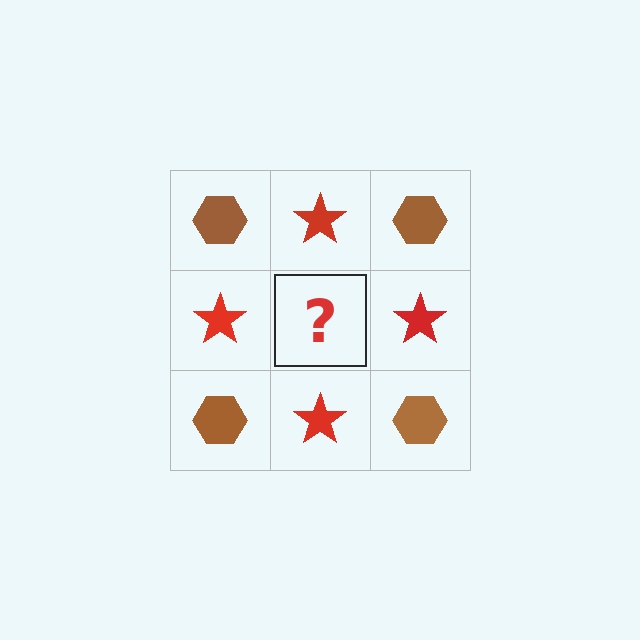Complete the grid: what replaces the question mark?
The question mark should be replaced with a brown hexagon.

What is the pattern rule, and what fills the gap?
The rule is that it alternates brown hexagon and red star in a checkerboard pattern. The gap should be filled with a brown hexagon.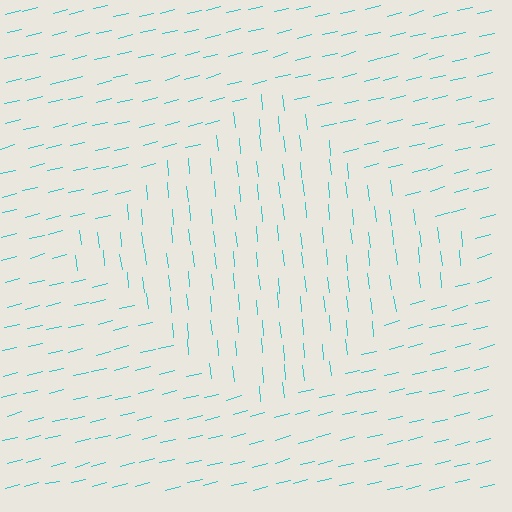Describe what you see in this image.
The image is filled with small cyan line segments. A diamond region in the image has lines oriented differently from the surrounding lines, creating a visible texture boundary.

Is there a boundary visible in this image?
Yes, there is a texture boundary formed by a change in line orientation.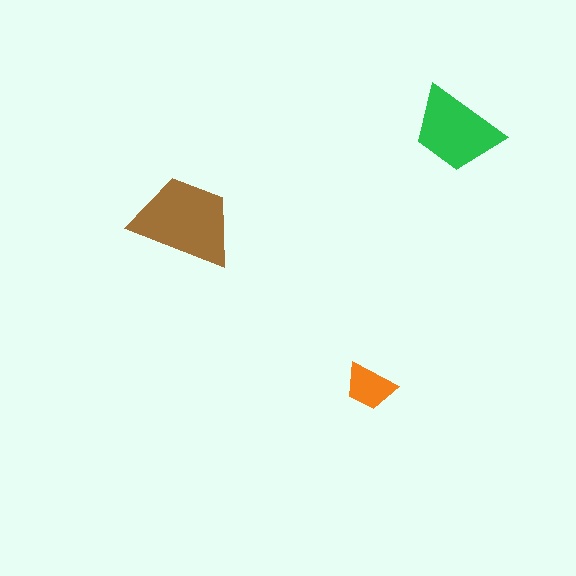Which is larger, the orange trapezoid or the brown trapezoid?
The brown one.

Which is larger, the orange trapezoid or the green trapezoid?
The green one.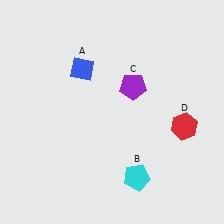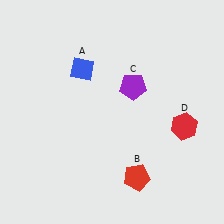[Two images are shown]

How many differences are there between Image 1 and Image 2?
There is 1 difference between the two images.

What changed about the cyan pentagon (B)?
In Image 1, B is cyan. In Image 2, it changed to red.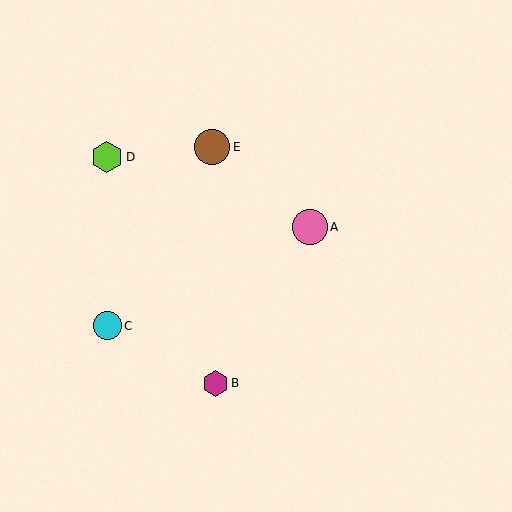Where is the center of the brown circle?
The center of the brown circle is at (212, 147).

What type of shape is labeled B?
Shape B is a magenta hexagon.